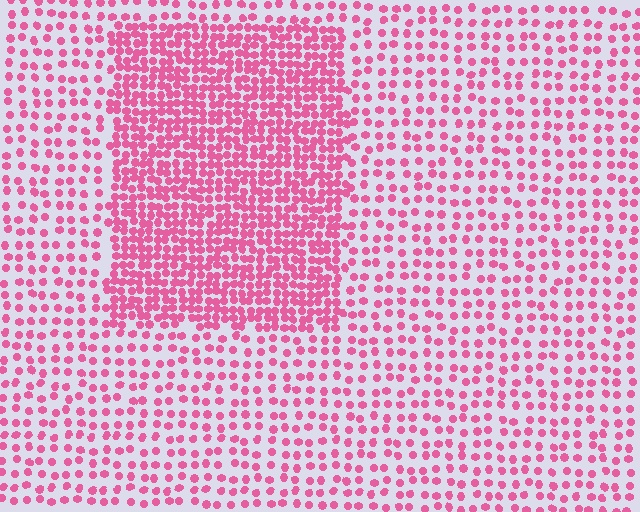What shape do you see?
I see a rectangle.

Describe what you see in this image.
The image contains small pink elements arranged at two different densities. A rectangle-shaped region is visible where the elements are more densely packed than the surrounding area.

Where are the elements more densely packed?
The elements are more densely packed inside the rectangle boundary.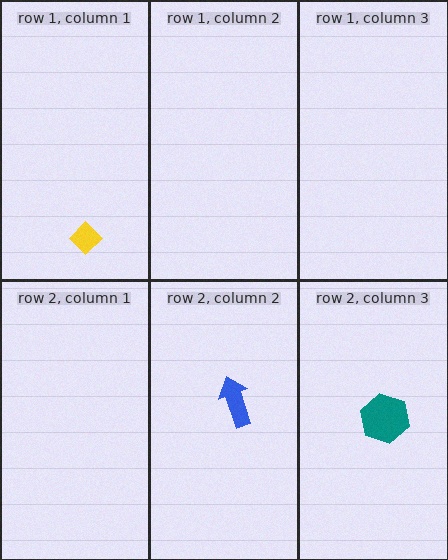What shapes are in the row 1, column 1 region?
The yellow diamond.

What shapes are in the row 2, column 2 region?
The blue arrow.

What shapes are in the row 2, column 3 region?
The teal hexagon.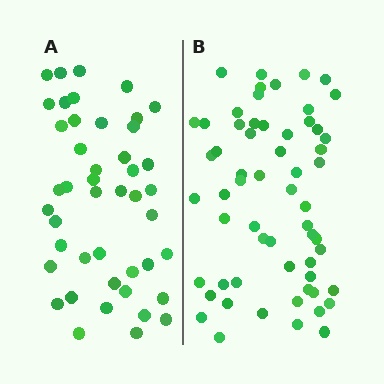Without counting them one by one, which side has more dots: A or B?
Region B (the right region) has more dots.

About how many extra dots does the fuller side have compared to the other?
Region B has approximately 15 more dots than region A.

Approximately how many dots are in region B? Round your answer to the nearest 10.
About 60 dots.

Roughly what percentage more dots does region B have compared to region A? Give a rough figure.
About 35% more.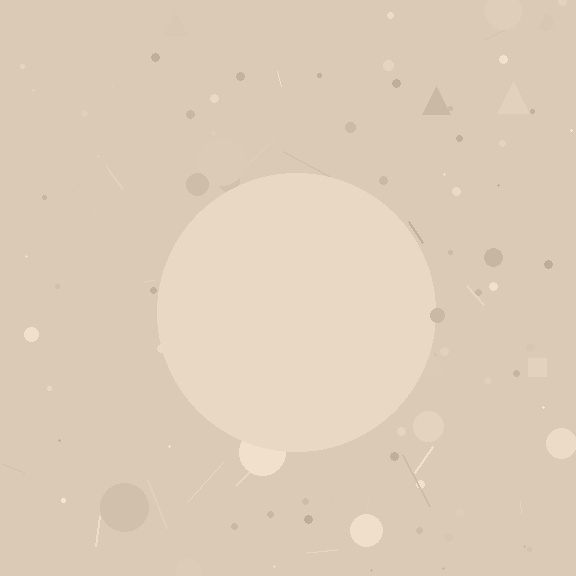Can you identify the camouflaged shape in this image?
The camouflaged shape is a circle.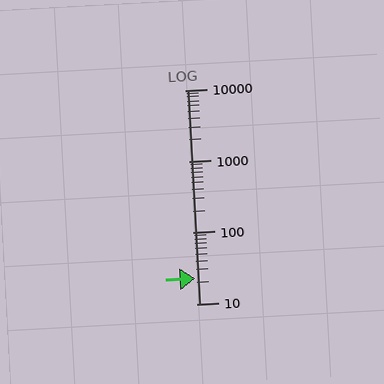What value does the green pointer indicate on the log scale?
The pointer indicates approximately 23.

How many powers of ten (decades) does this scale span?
The scale spans 3 decades, from 10 to 10000.